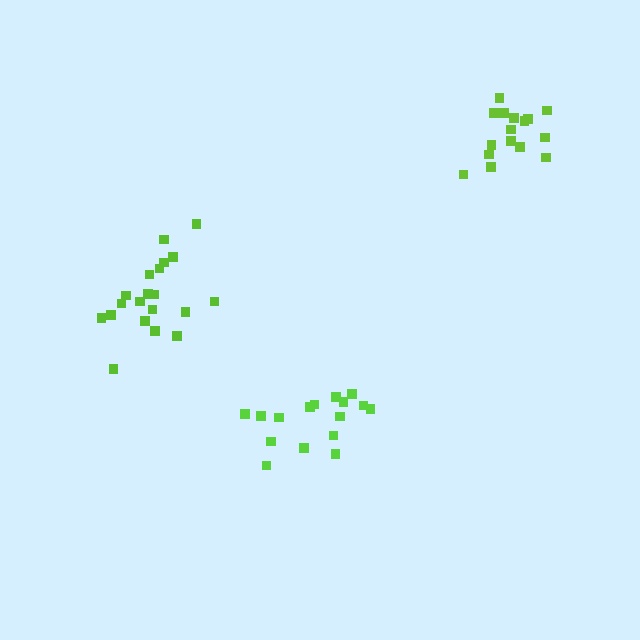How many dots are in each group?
Group 1: 16 dots, Group 2: 16 dots, Group 3: 20 dots (52 total).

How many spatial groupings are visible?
There are 3 spatial groupings.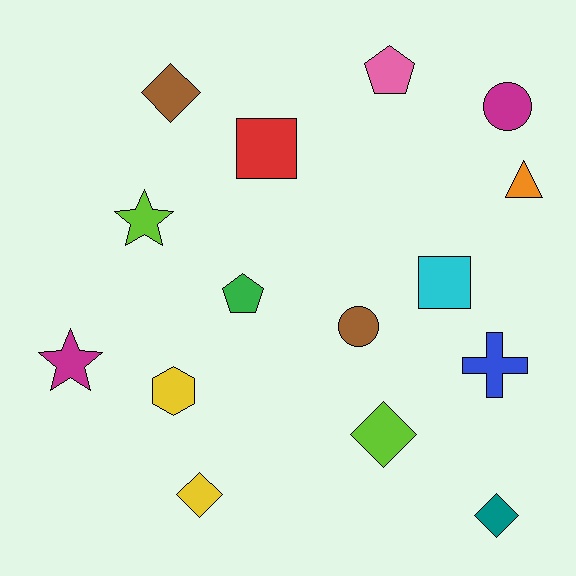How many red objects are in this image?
There is 1 red object.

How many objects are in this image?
There are 15 objects.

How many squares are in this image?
There are 2 squares.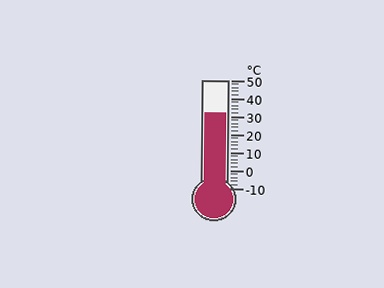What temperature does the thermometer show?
The thermometer shows approximately 32°C.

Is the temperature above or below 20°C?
The temperature is above 20°C.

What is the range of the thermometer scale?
The thermometer scale ranges from -10°C to 50°C.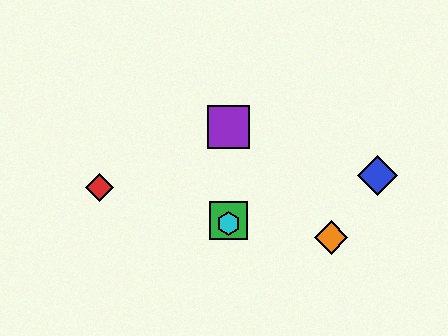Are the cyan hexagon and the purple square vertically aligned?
Yes, both are at x≈229.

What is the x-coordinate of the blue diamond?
The blue diamond is at x≈378.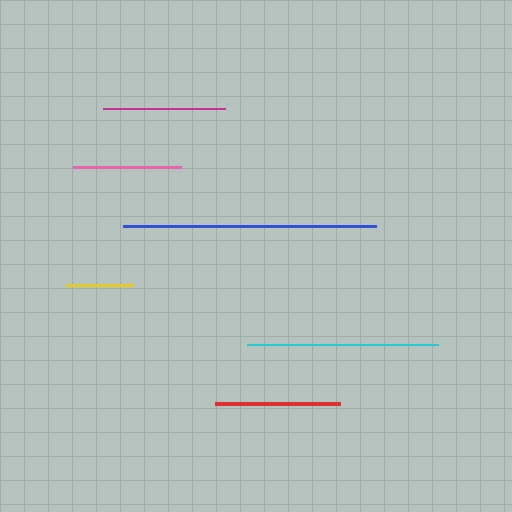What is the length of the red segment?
The red segment is approximately 125 pixels long.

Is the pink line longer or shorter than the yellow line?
The pink line is longer than the yellow line.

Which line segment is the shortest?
The yellow line is the shortest at approximately 67 pixels.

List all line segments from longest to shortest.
From longest to shortest: blue, cyan, red, magenta, pink, yellow.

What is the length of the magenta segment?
The magenta segment is approximately 122 pixels long.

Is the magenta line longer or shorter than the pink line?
The magenta line is longer than the pink line.